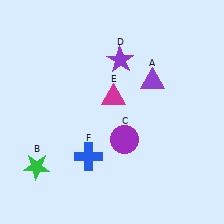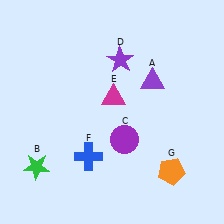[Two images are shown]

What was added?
An orange pentagon (G) was added in Image 2.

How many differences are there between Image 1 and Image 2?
There is 1 difference between the two images.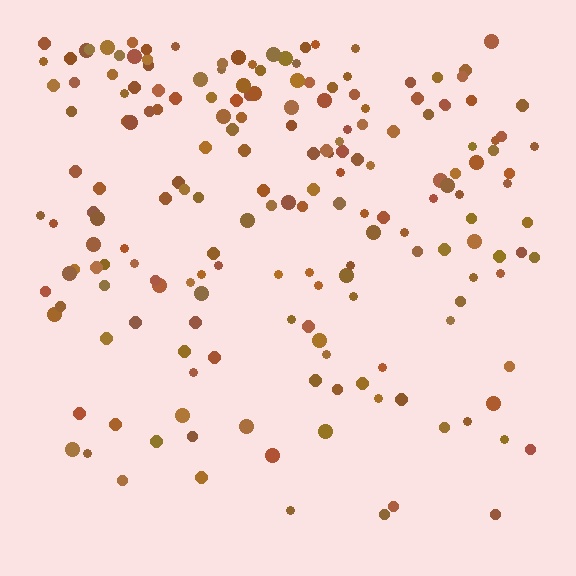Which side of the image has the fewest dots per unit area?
The bottom.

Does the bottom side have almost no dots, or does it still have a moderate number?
Still a moderate number, just noticeably fewer than the top.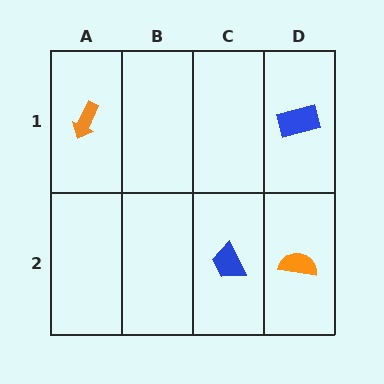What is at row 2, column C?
A blue trapezoid.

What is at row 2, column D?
An orange semicircle.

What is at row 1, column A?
An orange arrow.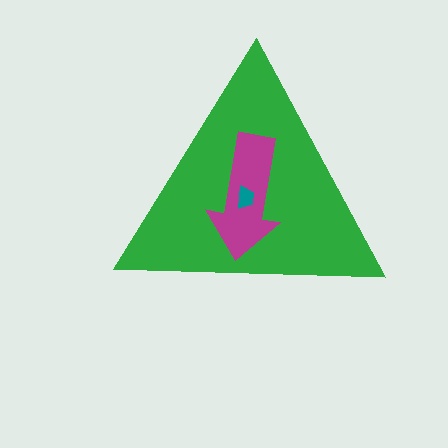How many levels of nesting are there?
3.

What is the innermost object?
The teal trapezoid.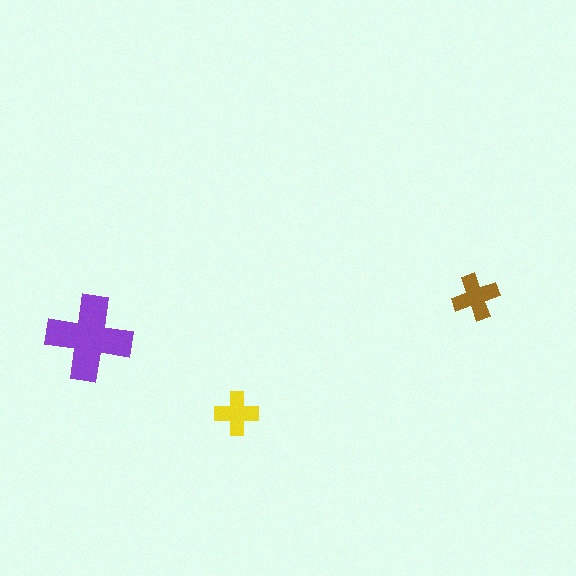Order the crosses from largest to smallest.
the purple one, the brown one, the yellow one.